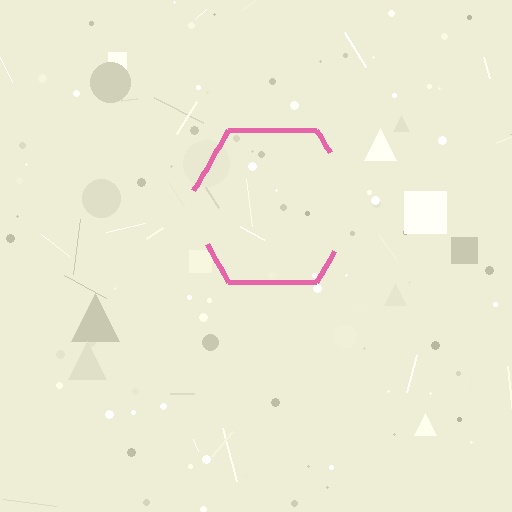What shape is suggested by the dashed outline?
The dashed outline suggests a hexagon.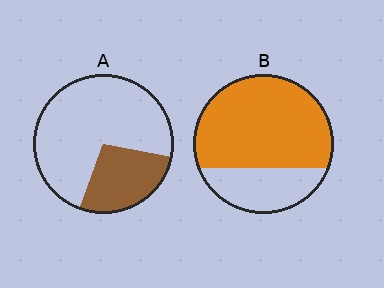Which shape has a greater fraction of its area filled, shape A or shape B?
Shape B.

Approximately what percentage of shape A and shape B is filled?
A is approximately 30% and B is approximately 70%.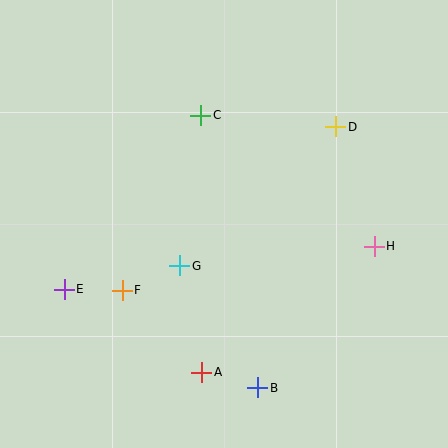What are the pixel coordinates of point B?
Point B is at (258, 388).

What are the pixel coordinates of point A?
Point A is at (202, 372).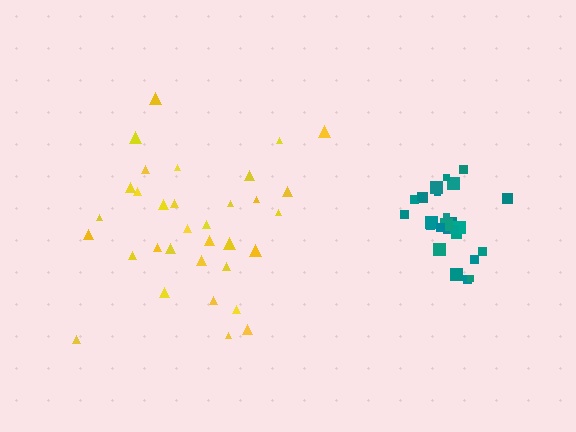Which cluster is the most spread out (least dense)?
Yellow.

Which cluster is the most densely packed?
Teal.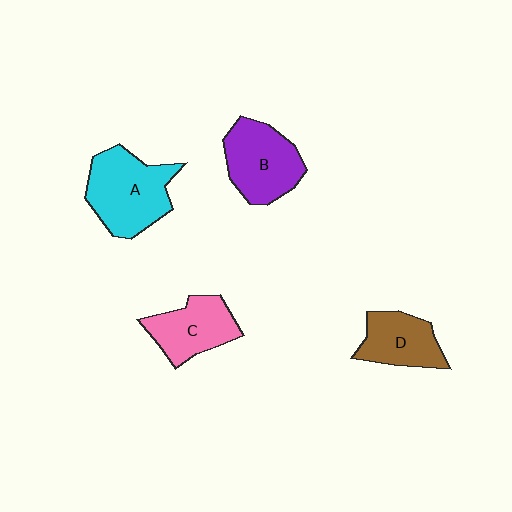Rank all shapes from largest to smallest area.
From largest to smallest: A (cyan), B (purple), C (pink), D (brown).